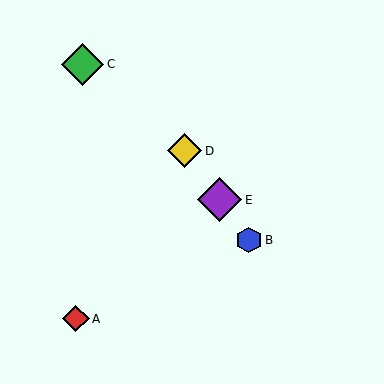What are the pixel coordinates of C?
Object C is at (83, 64).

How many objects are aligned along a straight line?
3 objects (B, D, E) are aligned along a straight line.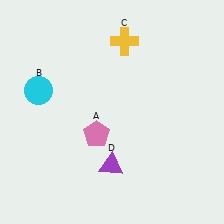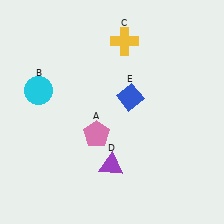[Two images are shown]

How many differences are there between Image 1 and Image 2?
There is 1 difference between the two images.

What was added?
A blue diamond (E) was added in Image 2.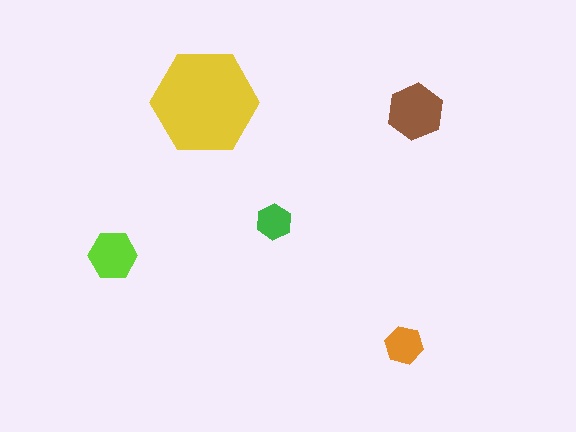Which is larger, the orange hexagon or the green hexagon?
The orange one.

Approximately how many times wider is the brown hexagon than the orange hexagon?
About 1.5 times wider.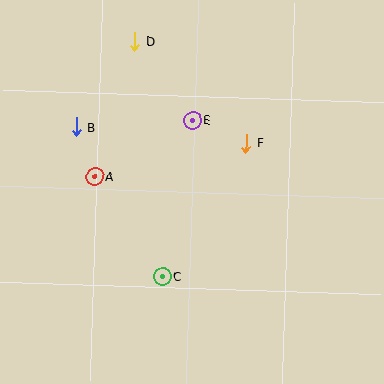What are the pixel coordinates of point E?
Point E is at (192, 120).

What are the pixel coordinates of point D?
Point D is at (135, 41).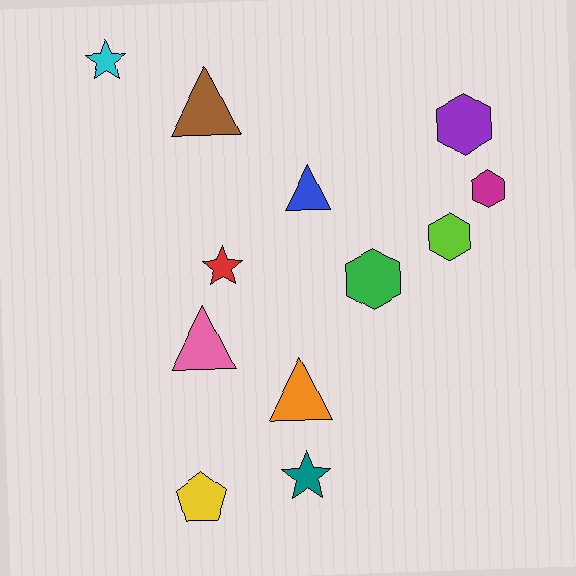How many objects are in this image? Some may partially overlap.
There are 12 objects.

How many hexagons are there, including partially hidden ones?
There are 4 hexagons.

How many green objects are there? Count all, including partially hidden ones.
There is 1 green object.